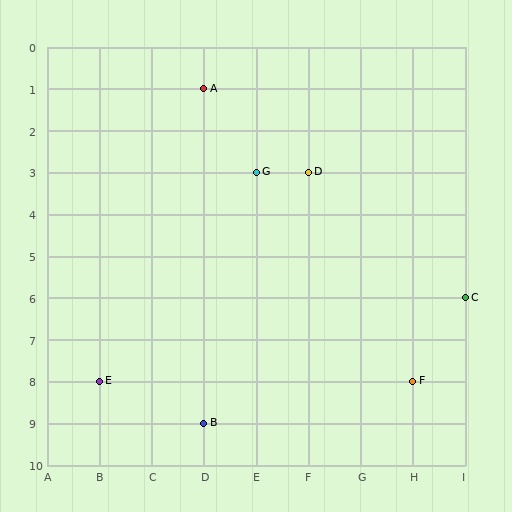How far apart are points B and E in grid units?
Points B and E are 2 columns and 1 row apart (about 2.2 grid units diagonally).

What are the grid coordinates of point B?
Point B is at grid coordinates (D, 9).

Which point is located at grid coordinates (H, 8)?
Point F is at (H, 8).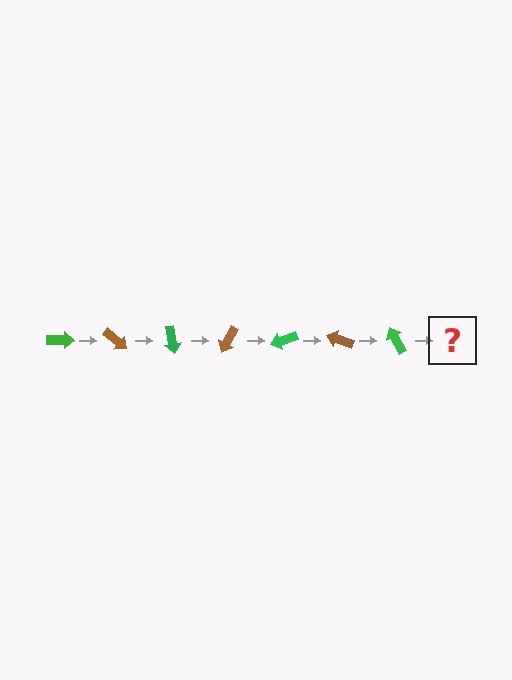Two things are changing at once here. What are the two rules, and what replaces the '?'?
The two rules are that it rotates 40 degrees each step and the color cycles through green and brown. The '?' should be a brown arrow, rotated 280 degrees from the start.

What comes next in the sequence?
The next element should be a brown arrow, rotated 280 degrees from the start.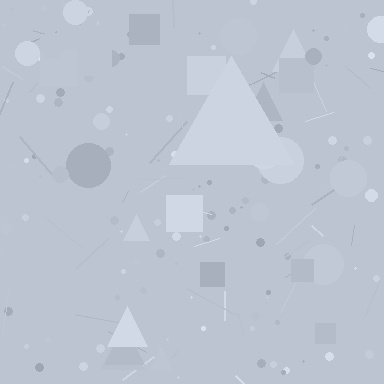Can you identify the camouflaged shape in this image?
The camouflaged shape is a triangle.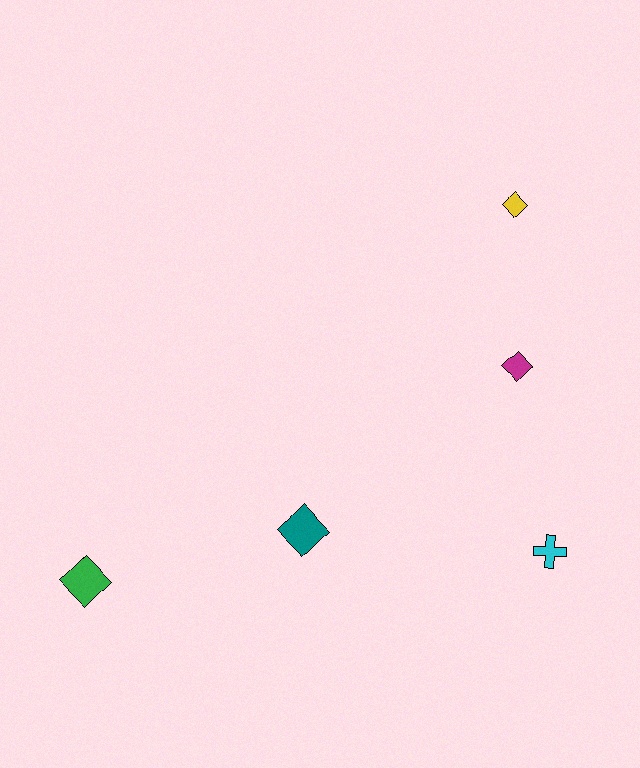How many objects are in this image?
There are 5 objects.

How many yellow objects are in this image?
There is 1 yellow object.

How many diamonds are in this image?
There are 4 diamonds.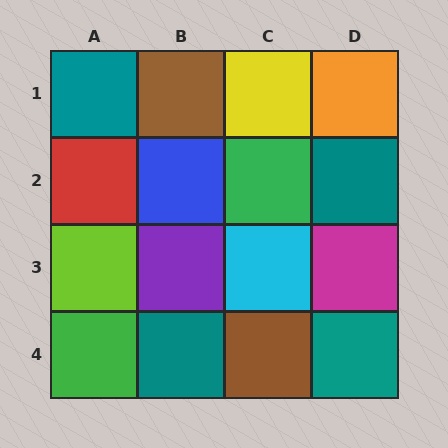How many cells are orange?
1 cell is orange.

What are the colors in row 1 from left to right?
Teal, brown, yellow, orange.